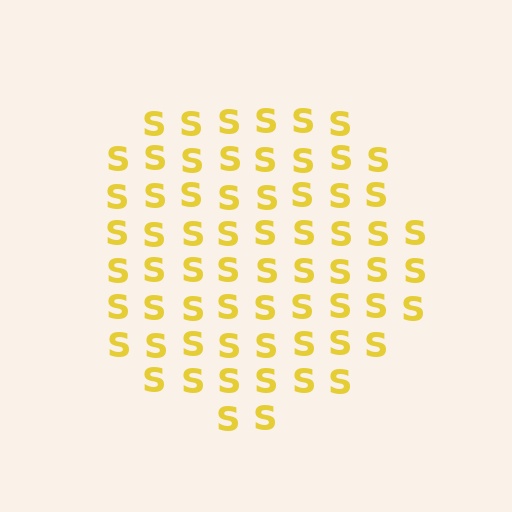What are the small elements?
The small elements are letter S's.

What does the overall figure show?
The overall figure shows a circle.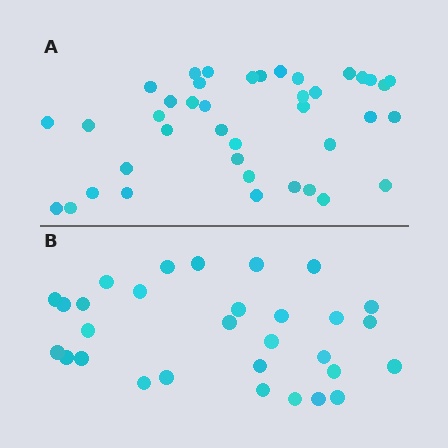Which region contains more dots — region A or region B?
Region A (the top region) has more dots.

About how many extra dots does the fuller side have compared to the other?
Region A has roughly 10 or so more dots than region B.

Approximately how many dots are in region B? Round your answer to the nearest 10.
About 30 dots.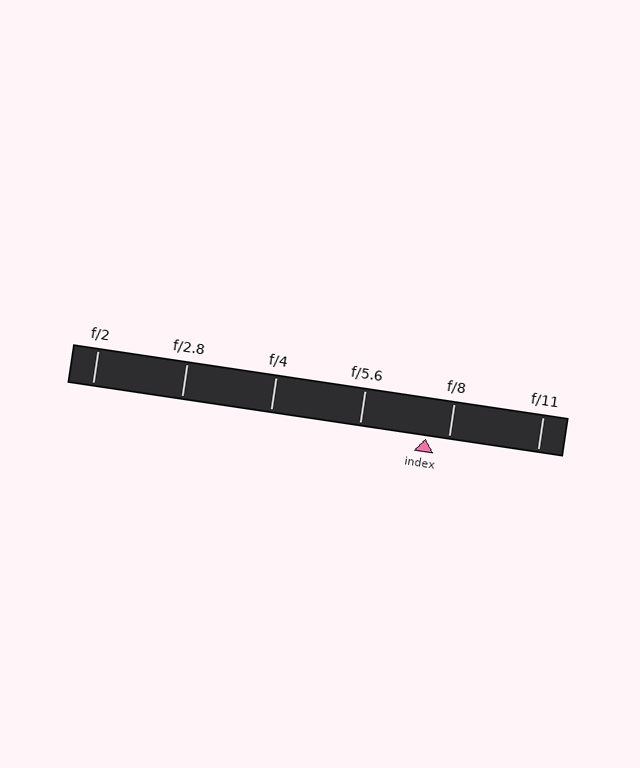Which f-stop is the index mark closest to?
The index mark is closest to f/8.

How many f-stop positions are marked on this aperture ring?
There are 6 f-stop positions marked.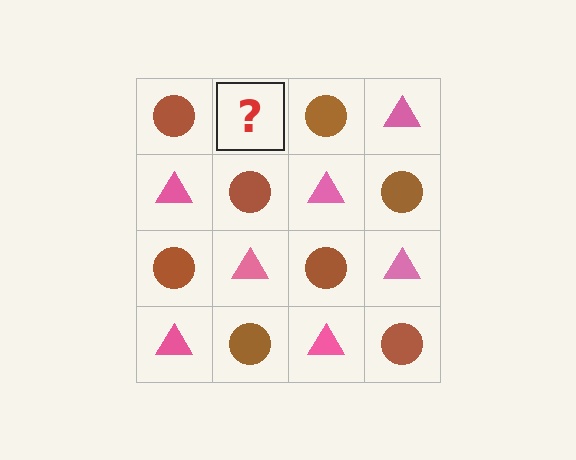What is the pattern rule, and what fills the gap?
The rule is that it alternates brown circle and pink triangle in a checkerboard pattern. The gap should be filled with a pink triangle.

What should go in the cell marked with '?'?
The missing cell should contain a pink triangle.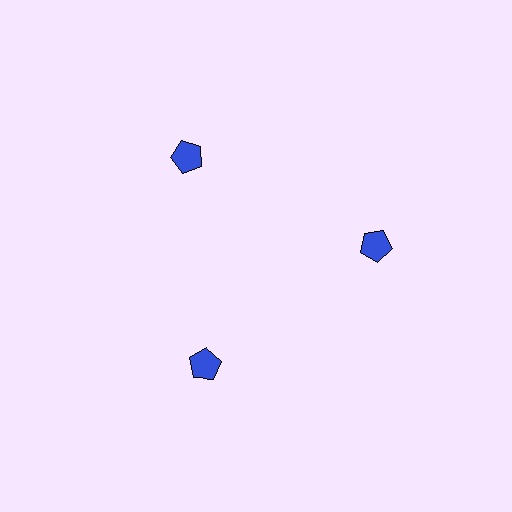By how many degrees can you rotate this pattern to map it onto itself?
The pattern maps onto itself every 120 degrees of rotation.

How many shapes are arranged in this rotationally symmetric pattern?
There are 3 shapes, arranged in 3 groups of 1.